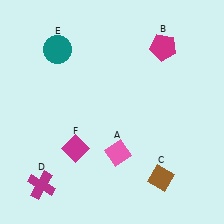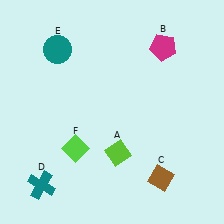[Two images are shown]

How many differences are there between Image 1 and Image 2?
There are 3 differences between the two images.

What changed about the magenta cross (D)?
In Image 1, D is magenta. In Image 2, it changed to teal.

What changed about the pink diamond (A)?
In Image 1, A is pink. In Image 2, it changed to lime.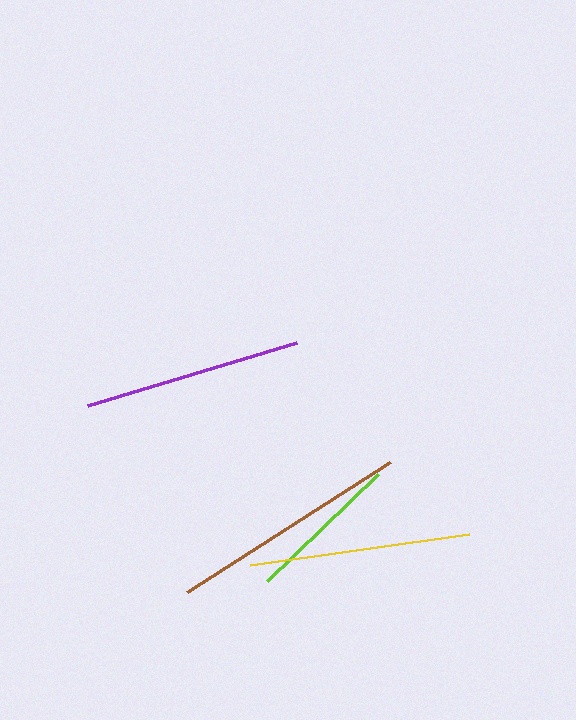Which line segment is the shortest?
The lime line is the shortest at approximately 154 pixels.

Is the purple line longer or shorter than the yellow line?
The yellow line is longer than the purple line.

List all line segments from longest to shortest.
From longest to shortest: brown, yellow, purple, lime.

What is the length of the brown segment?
The brown segment is approximately 242 pixels long.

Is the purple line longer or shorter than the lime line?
The purple line is longer than the lime line.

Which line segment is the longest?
The brown line is the longest at approximately 242 pixels.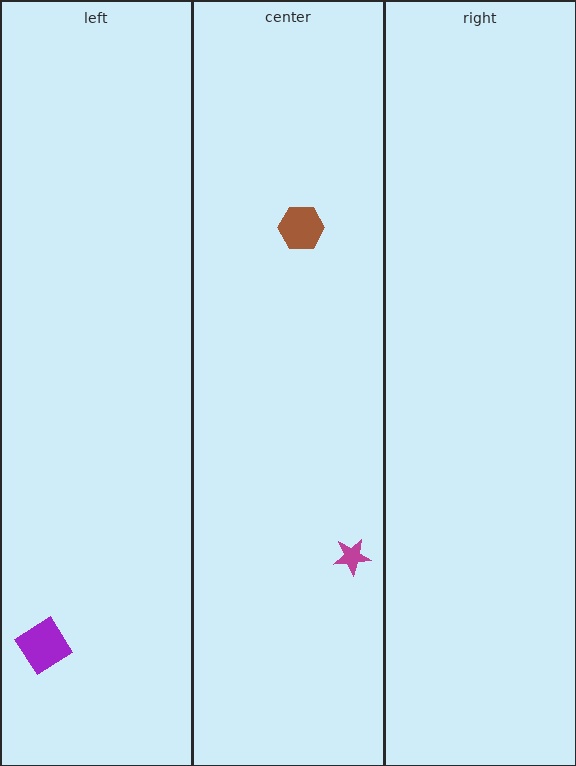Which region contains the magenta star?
The center region.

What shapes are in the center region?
The brown hexagon, the magenta star.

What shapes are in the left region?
The purple diamond.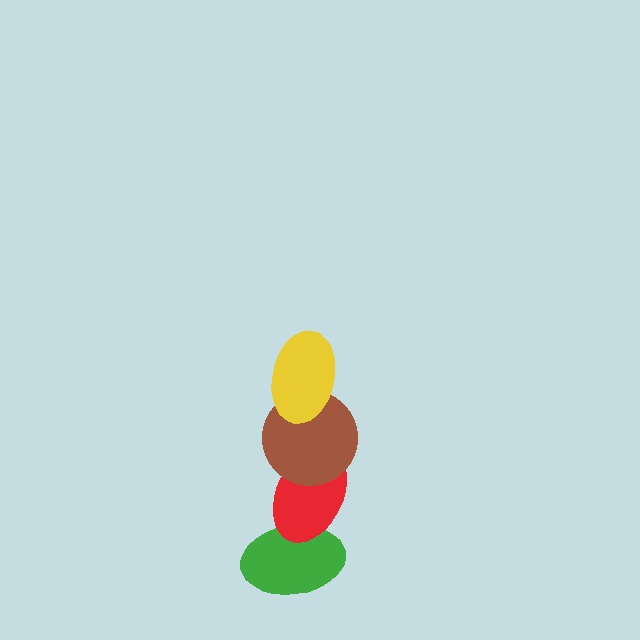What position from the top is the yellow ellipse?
The yellow ellipse is 1st from the top.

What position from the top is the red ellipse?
The red ellipse is 3rd from the top.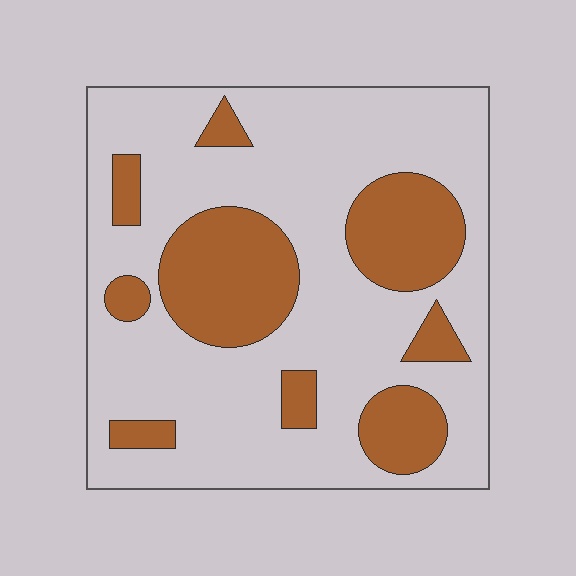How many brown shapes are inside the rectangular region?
9.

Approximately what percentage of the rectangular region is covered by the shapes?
Approximately 30%.